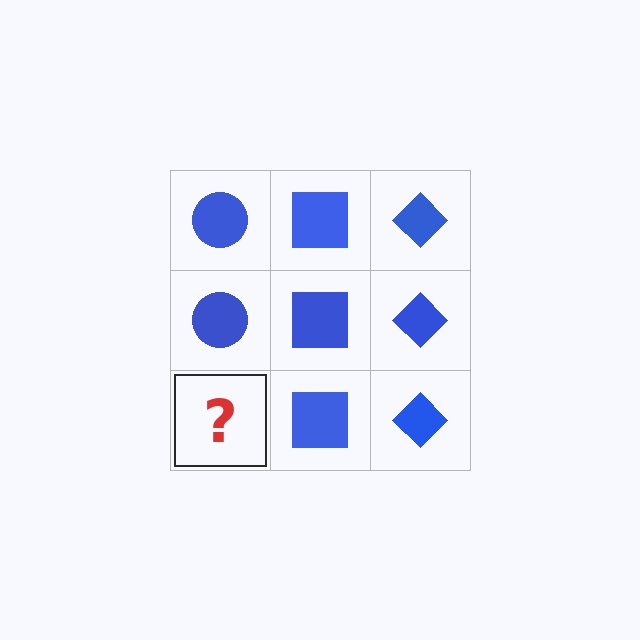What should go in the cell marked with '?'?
The missing cell should contain a blue circle.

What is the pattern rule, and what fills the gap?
The rule is that each column has a consistent shape. The gap should be filled with a blue circle.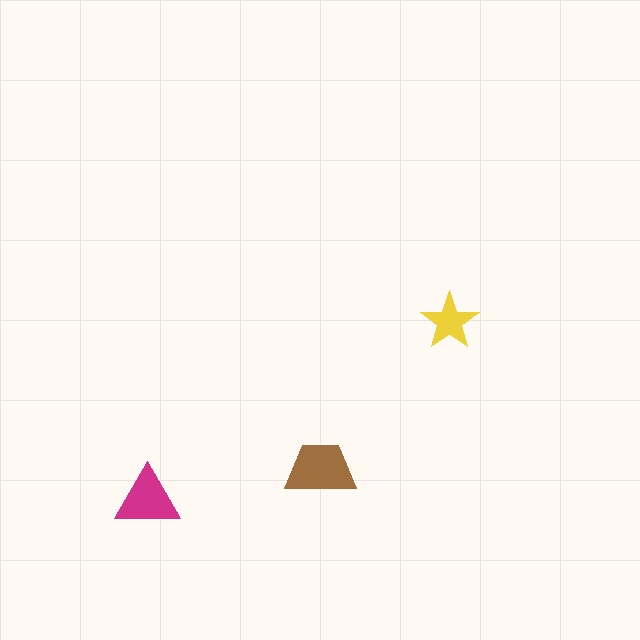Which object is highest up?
The yellow star is topmost.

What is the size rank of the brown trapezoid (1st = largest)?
1st.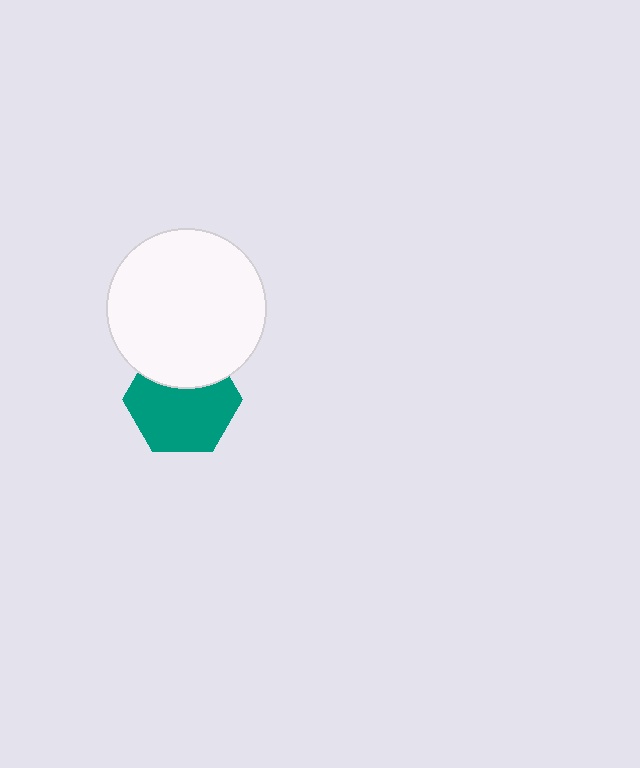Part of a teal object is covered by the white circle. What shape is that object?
It is a hexagon.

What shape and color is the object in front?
The object in front is a white circle.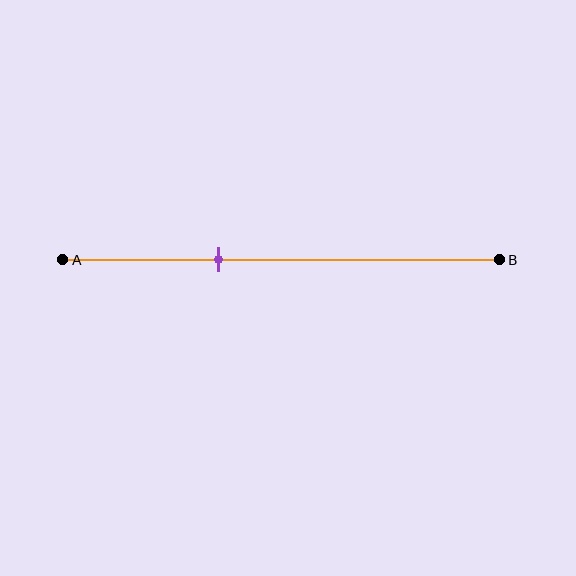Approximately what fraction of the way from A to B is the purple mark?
The purple mark is approximately 35% of the way from A to B.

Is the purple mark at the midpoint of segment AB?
No, the mark is at about 35% from A, not at the 50% midpoint.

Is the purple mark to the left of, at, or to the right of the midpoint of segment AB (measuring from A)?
The purple mark is to the left of the midpoint of segment AB.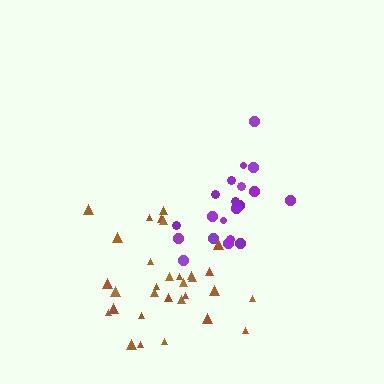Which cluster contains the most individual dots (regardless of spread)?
Brown (31).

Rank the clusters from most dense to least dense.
purple, brown.